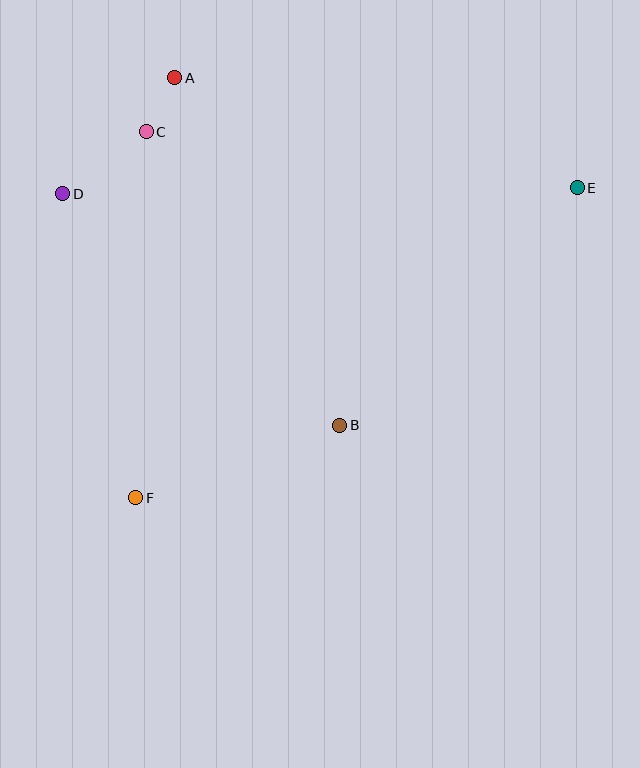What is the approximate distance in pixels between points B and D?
The distance between B and D is approximately 361 pixels.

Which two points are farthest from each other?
Points E and F are farthest from each other.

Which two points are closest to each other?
Points A and C are closest to each other.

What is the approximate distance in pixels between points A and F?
The distance between A and F is approximately 422 pixels.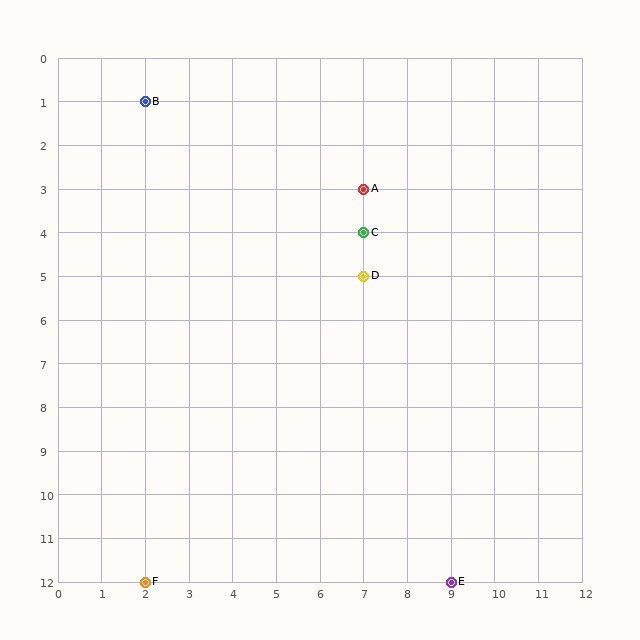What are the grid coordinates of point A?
Point A is at grid coordinates (7, 3).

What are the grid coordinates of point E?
Point E is at grid coordinates (9, 12).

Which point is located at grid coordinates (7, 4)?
Point C is at (7, 4).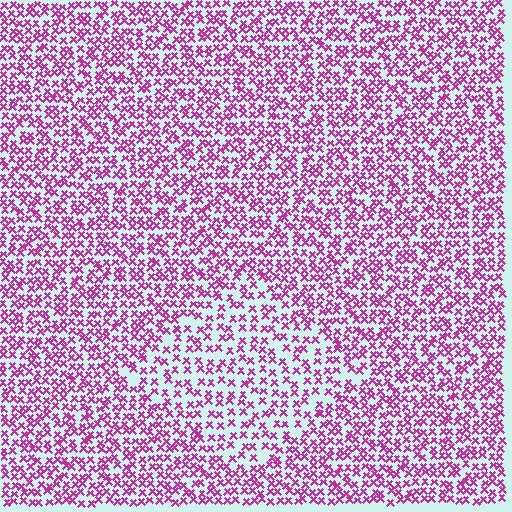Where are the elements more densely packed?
The elements are more densely packed outside the diamond boundary.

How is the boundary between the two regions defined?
The boundary is defined by a change in element density (approximately 1.6x ratio). All elements are the same color, size, and shape.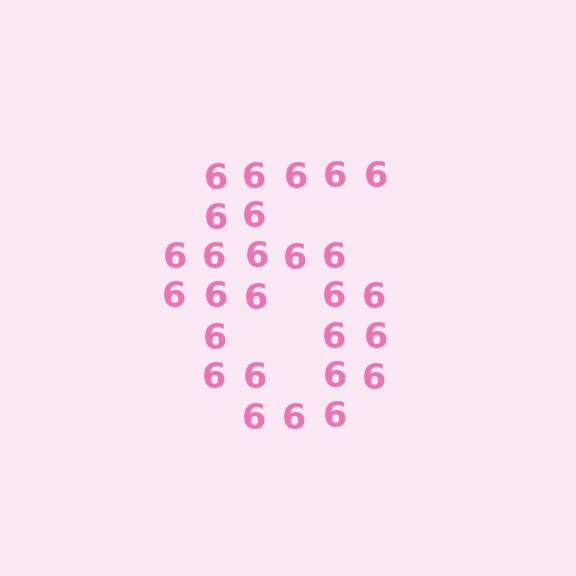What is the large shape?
The large shape is the digit 6.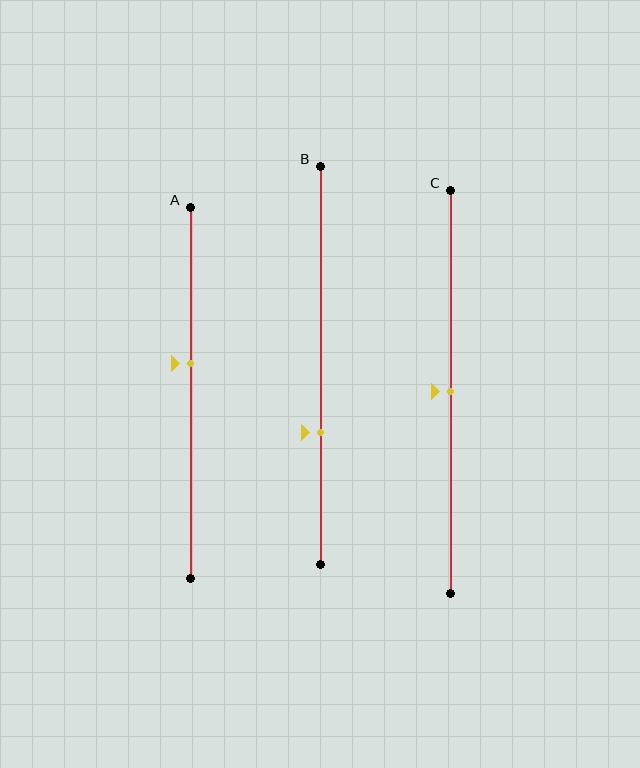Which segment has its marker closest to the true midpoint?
Segment C has its marker closest to the true midpoint.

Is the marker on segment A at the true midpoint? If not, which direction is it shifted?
No, the marker on segment A is shifted upward by about 8% of the segment length.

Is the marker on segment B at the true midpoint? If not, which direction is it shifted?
No, the marker on segment B is shifted downward by about 17% of the segment length.